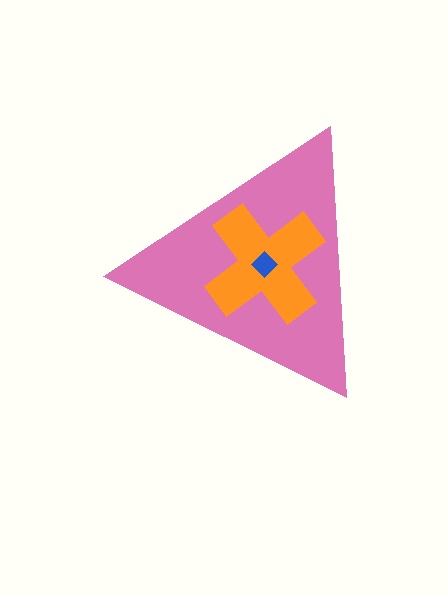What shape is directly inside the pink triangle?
The orange cross.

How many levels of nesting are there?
3.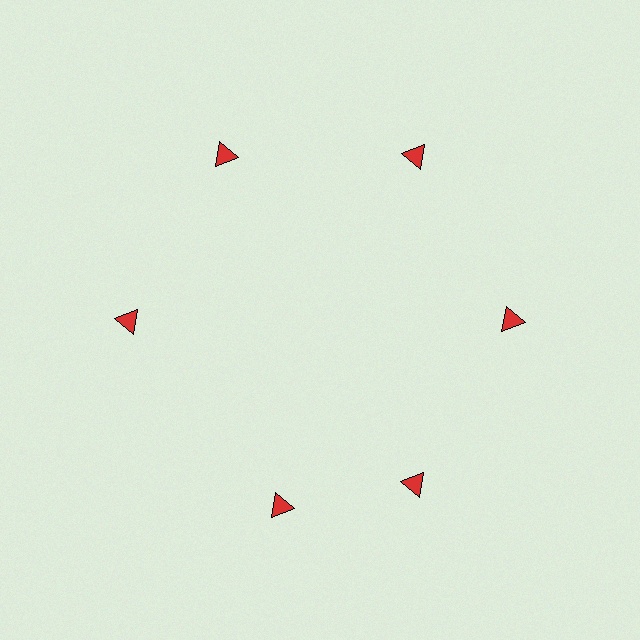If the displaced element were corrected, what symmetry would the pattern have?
It would have 6-fold rotational symmetry — the pattern would map onto itself every 60 degrees.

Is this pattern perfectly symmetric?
No. The 6 red triangles are arranged in a ring, but one element near the 7 o'clock position is rotated out of alignment along the ring, breaking the 6-fold rotational symmetry.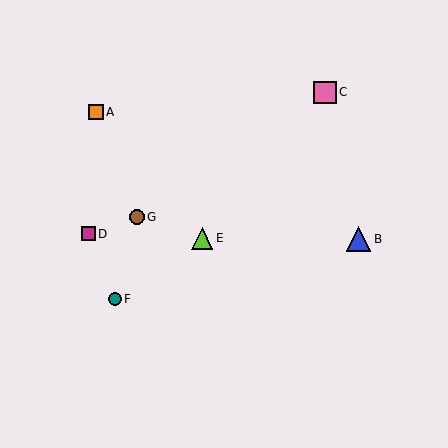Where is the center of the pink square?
The center of the pink square is at (325, 92).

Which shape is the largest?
The blue triangle (labeled B) is the largest.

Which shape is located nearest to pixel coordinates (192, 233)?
The lime triangle (labeled E) at (202, 238) is nearest to that location.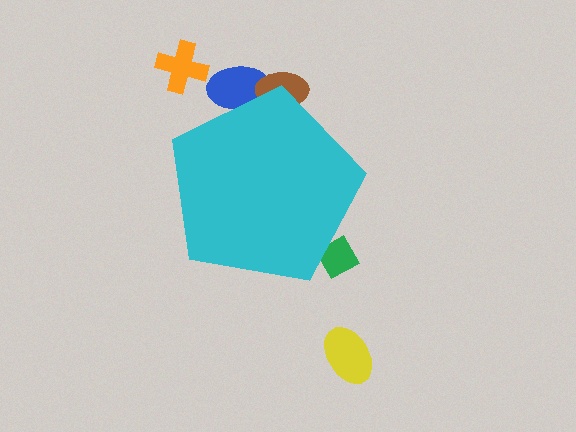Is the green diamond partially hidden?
Yes, the green diamond is partially hidden behind the cyan pentagon.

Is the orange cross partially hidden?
No, the orange cross is fully visible.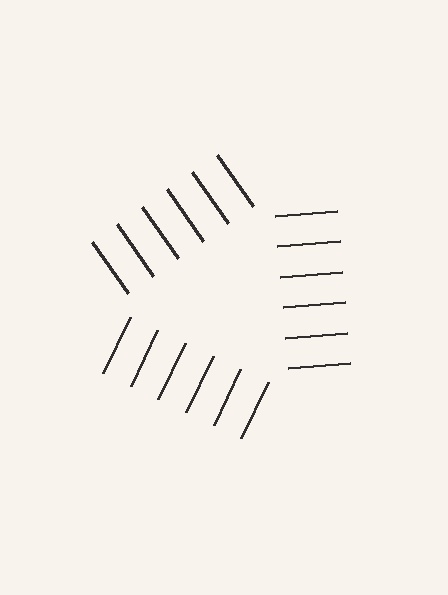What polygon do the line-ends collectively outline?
An illusory triangle — the line segments terminate on its edges but no continuous stroke is drawn.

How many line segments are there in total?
18 — 6 along each of the 3 edges.